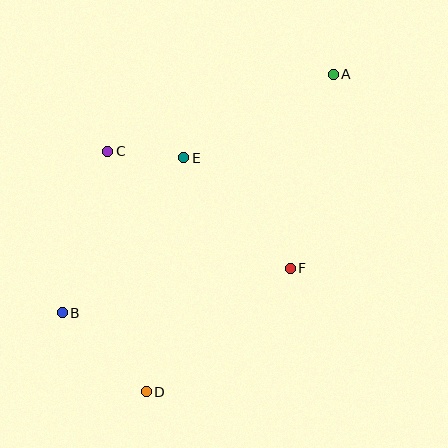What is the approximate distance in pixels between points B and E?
The distance between B and E is approximately 197 pixels.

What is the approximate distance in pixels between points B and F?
The distance between B and F is approximately 233 pixels.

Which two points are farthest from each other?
Points A and D are farthest from each other.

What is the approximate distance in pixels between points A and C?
The distance between A and C is approximately 238 pixels.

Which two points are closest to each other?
Points C and E are closest to each other.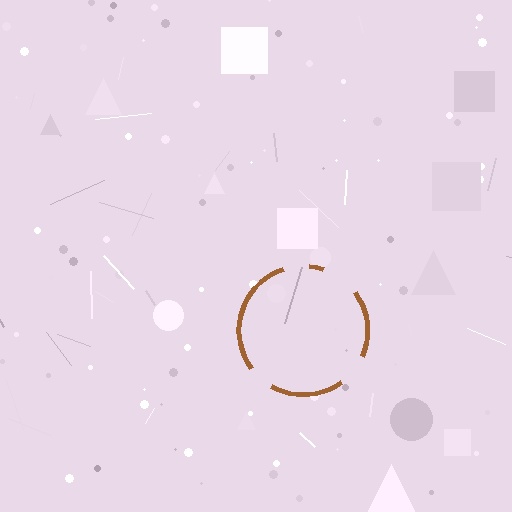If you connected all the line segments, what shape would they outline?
They would outline a circle.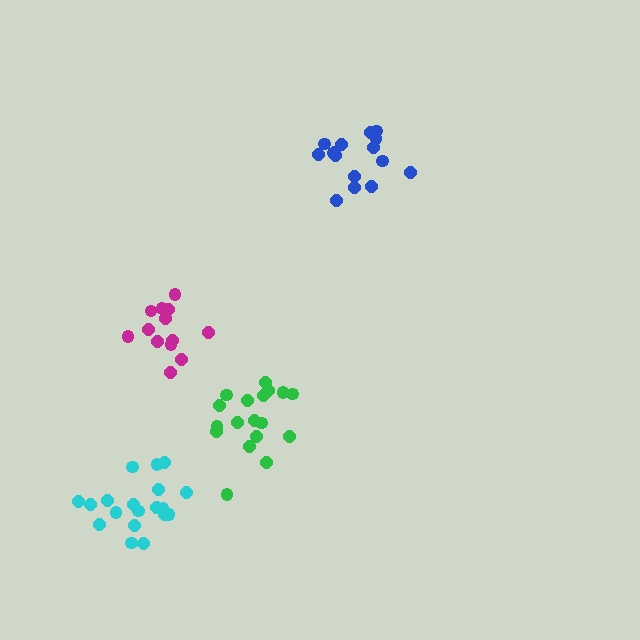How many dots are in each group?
Group 1: 16 dots, Group 2: 18 dots, Group 3: 13 dots, Group 4: 19 dots (66 total).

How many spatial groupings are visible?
There are 4 spatial groupings.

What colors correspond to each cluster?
The clusters are colored: blue, green, magenta, cyan.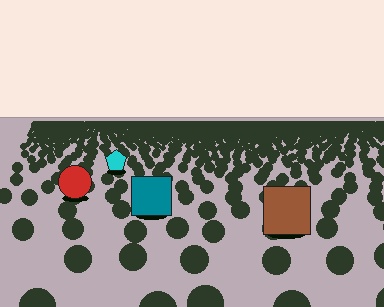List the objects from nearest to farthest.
From nearest to farthest: the brown square, the teal square, the red circle, the cyan pentagon.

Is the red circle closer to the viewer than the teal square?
No. The teal square is closer — you can tell from the texture gradient: the ground texture is coarser near it.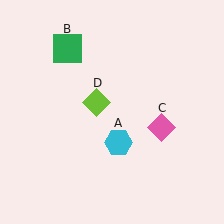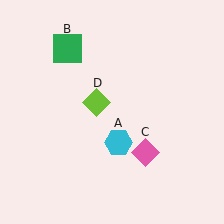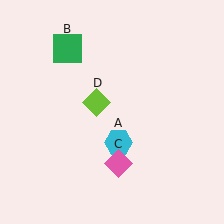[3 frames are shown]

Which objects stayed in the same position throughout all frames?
Cyan hexagon (object A) and green square (object B) and lime diamond (object D) remained stationary.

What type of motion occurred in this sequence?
The pink diamond (object C) rotated clockwise around the center of the scene.